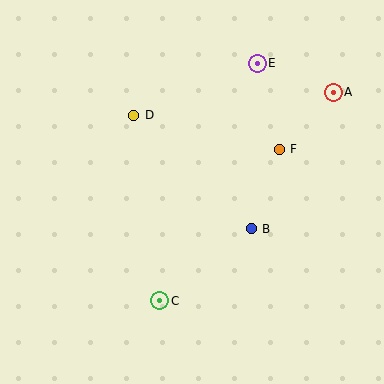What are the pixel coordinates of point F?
Point F is at (279, 149).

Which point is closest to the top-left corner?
Point D is closest to the top-left corner.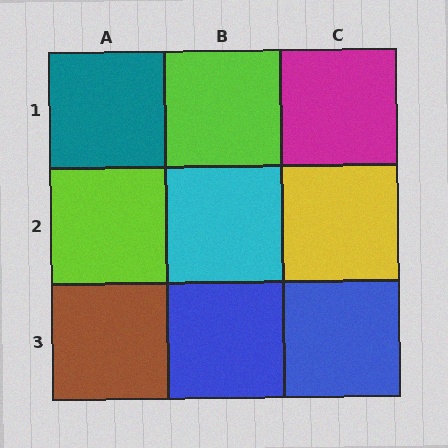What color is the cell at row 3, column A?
Brown.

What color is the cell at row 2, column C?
Yellow.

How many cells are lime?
2 cells are lime.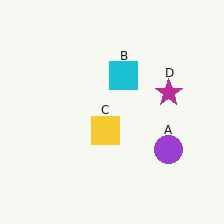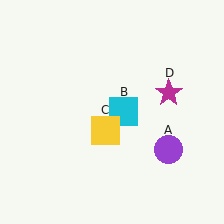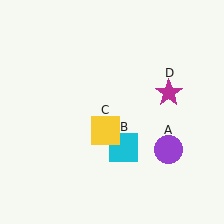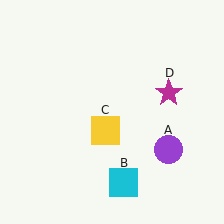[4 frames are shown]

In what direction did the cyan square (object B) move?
The cyan square (object B) moved down.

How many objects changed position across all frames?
1 object changed position: cyan square (object B).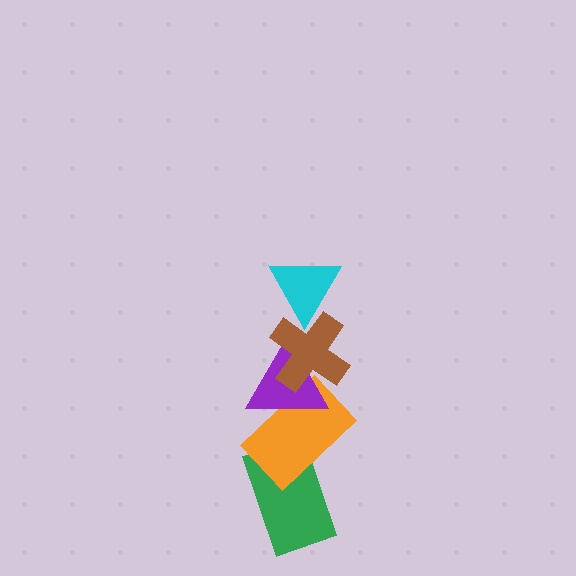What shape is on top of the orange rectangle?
The purple triangle is on top of the orange rectangle.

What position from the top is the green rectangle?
The green rectangle is 5th from the top.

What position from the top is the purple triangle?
The purple triangle is 3rd from the top.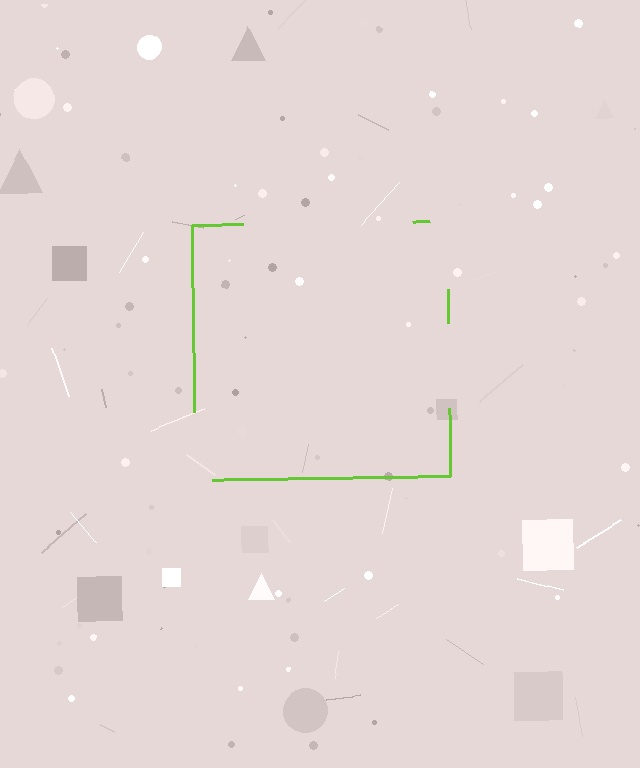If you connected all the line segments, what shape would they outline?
They would outline a square.